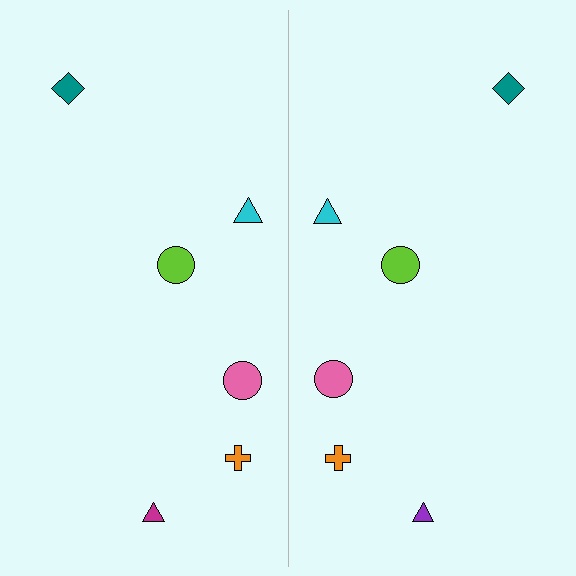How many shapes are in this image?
There are 12 shapes in this image.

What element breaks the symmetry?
The purple triangle on the right side breaks the symmetry — its mirror counterpart is magenta.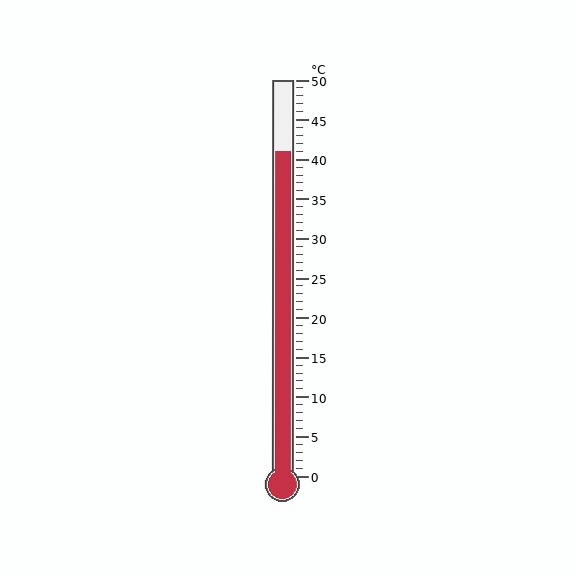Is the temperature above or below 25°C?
The temperature is above 25°C.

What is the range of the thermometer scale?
The thermometer scale ranges from 0°C to 50°C.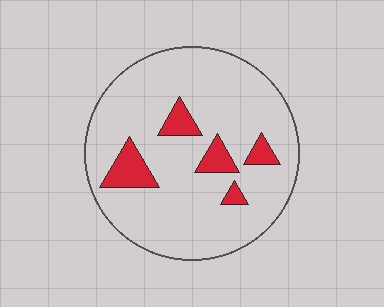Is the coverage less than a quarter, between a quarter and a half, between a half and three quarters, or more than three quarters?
Less than a quarter.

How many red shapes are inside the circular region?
5.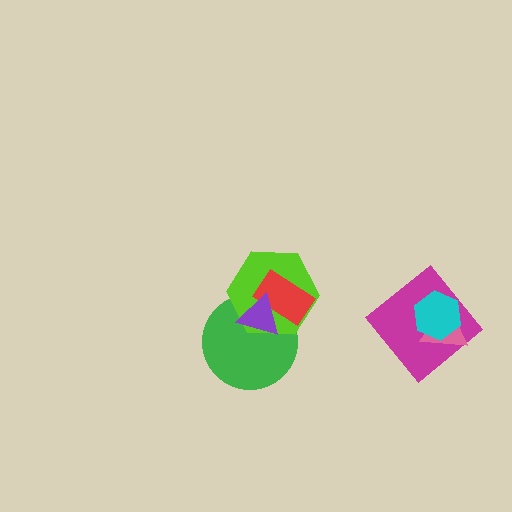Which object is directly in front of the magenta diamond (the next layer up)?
The pink triangle is directly in front of the magenta diamond.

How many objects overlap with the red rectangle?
3 objects overlap with the red rectangle.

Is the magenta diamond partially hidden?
Yes, it is partially covered by another shape.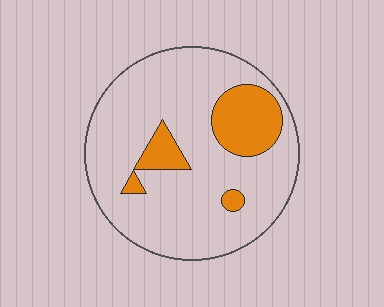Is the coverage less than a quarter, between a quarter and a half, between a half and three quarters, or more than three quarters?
Less than a quarter.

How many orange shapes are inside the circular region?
4.